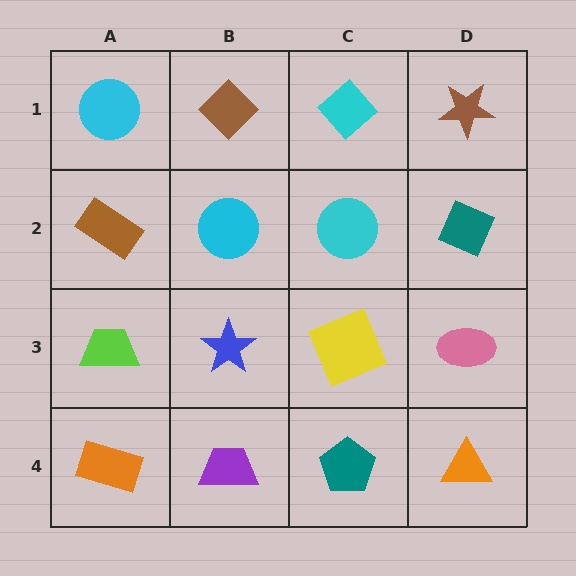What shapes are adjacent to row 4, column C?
A yellow square (row 3, column C), a purple trapezoid (row 4, column B), an orange triangle (row 4, column D).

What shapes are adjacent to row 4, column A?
A lime trapezoid (row 3, column A), a purple trapezoid (row 4, column B).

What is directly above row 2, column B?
A brown diamond.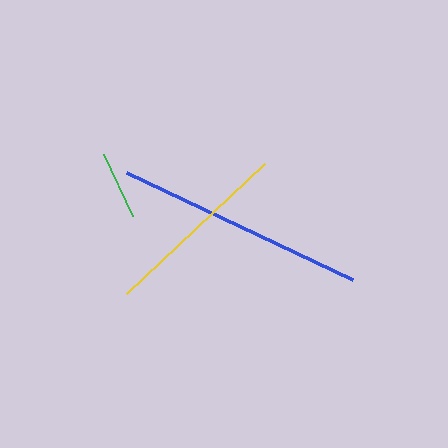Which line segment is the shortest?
The green line is the shortest at approximately 69 pixels.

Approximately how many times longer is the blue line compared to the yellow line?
The blue line is approximately 1.3 times the length of the yellow line.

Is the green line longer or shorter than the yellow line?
The yellow line is longer than the green line.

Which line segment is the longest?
The blue line is the longest at approximately 250 pixels.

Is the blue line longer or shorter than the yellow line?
The blue line is longer than the yellow line.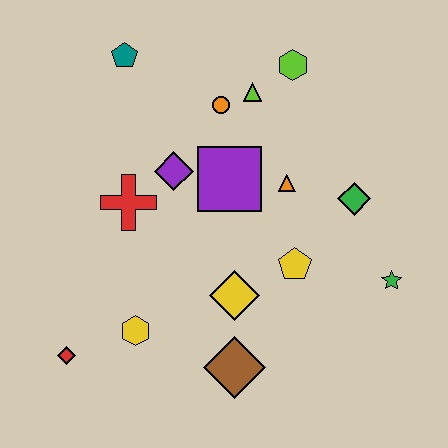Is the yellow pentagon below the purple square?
Yes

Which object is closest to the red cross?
The purple diamond is closest to the red cross.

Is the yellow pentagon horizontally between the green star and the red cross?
Yes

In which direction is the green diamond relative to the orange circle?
The green diamond is to the right of the orange circle.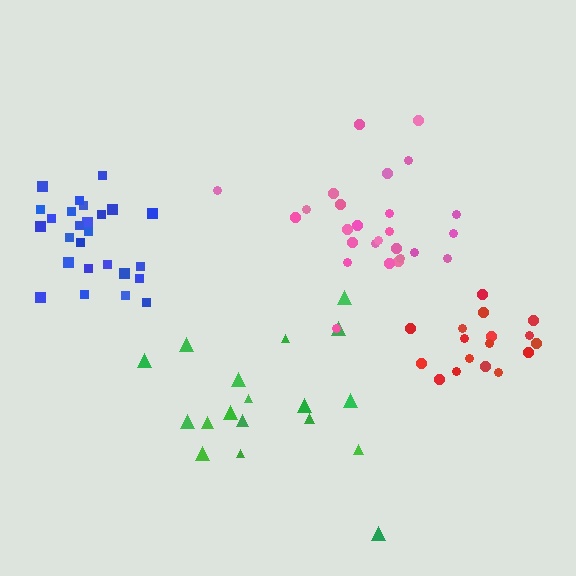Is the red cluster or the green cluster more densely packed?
Red.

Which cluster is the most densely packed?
Red.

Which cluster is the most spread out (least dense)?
Green.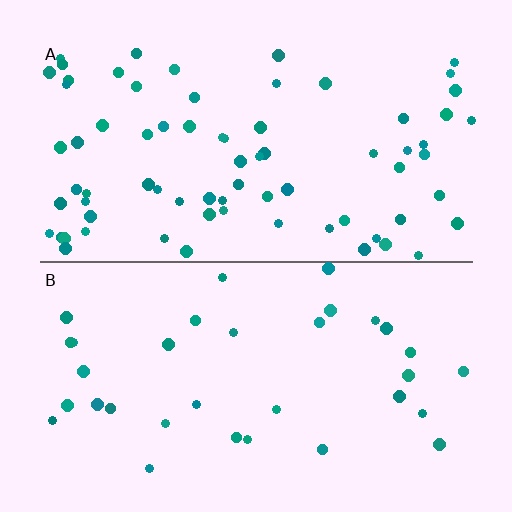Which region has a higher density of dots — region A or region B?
A (the top).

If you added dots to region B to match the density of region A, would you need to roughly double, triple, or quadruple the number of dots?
Approximately double.